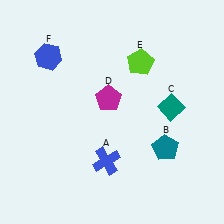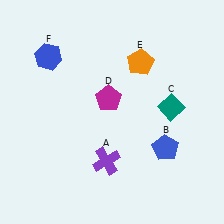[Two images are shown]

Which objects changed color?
A changed from blue to purple. B changed from teal to blue. E changed from lime to orange.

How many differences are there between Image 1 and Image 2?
There are 3 differences between the two images.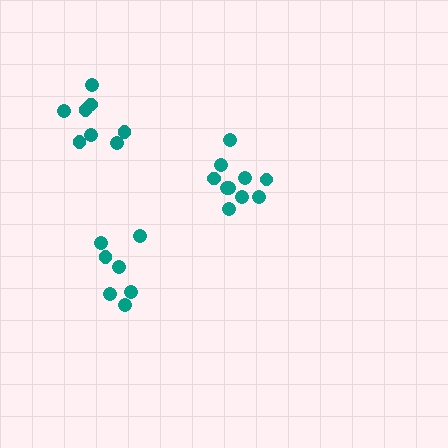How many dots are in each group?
Group 1: 7 dots, Group 2: 10 dots, Group 3: 8 dots (25 total).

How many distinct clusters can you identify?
There are 3 distinct clusters.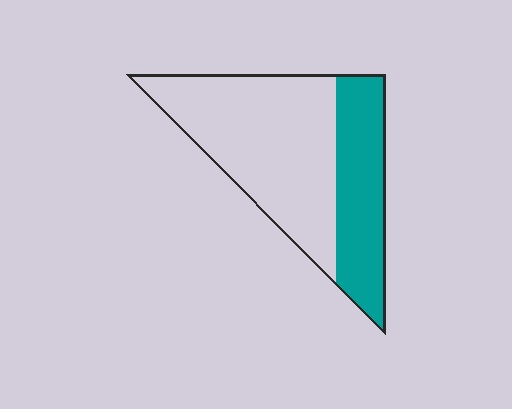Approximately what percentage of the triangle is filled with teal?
Approximately 35%.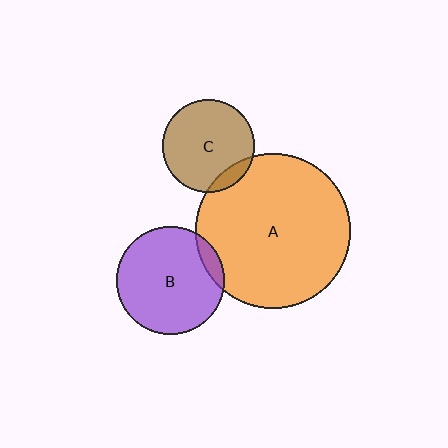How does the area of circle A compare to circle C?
Approximately 2.8 times.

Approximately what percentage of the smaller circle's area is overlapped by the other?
Approximately 10%.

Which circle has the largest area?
Circle A (orange).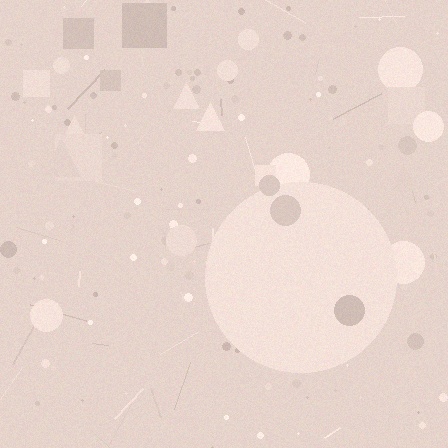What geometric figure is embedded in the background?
A circle is embedded in the background.